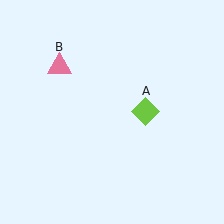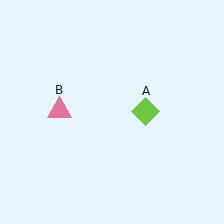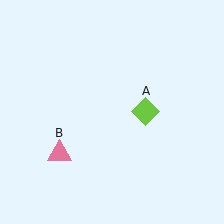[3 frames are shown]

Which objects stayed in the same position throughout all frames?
Lime diamond (object A) remained stationary.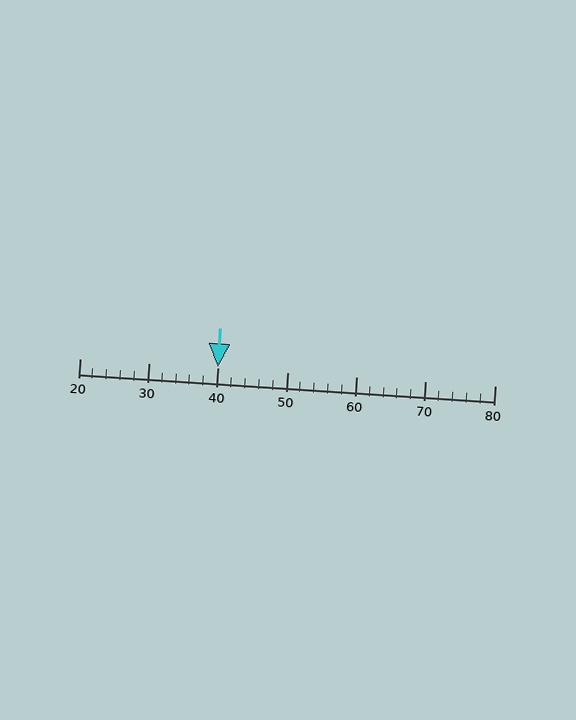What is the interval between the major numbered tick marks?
The major tick marks are spaced 10 units apart.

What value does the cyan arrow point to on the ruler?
The cyan arrow points to approximately 40.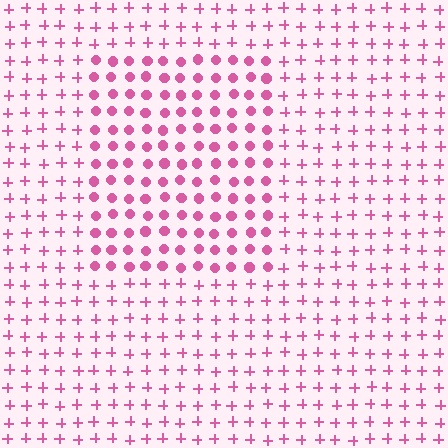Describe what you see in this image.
The image is filled with small pink elements arranged in a uniform grid. A rectangle-shaped region contains circles, while the surrounding area contains plus signs. The boundary is defined purely by the change in element shape.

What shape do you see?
I see a rectangle.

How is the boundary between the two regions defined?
The boundary is defined by a change in element shape: circles inside vs. plus signs outside. All elements share the same color and spacing.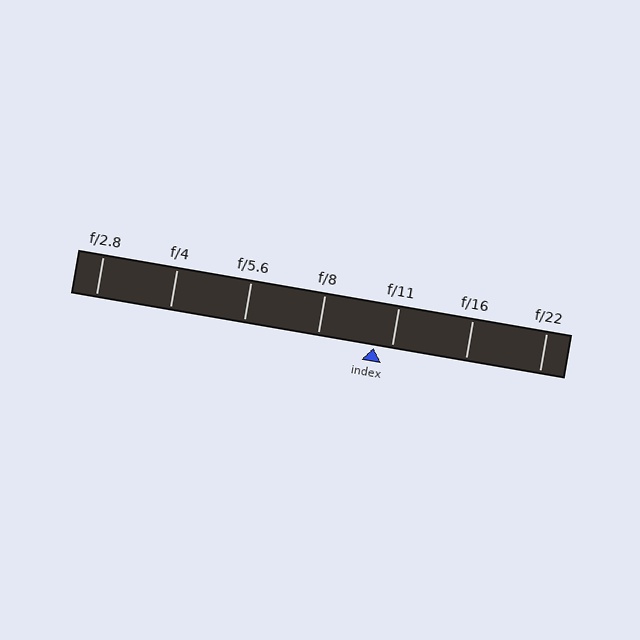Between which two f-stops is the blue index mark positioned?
The index mark is between f/8 and f/11.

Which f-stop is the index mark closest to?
The index mark is closest to f/11.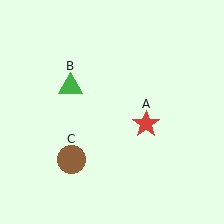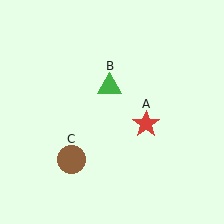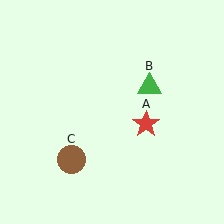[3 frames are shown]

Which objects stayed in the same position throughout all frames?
Red star (object A) and brown circle (object C) remained stationary.